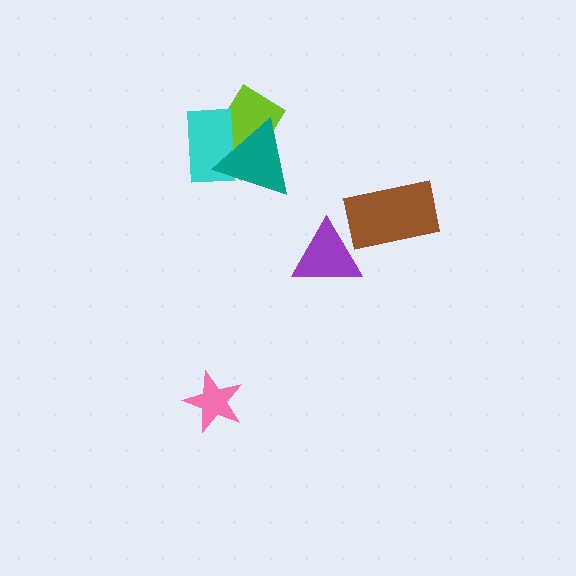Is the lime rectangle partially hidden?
Yes, it is partially covered by another shape.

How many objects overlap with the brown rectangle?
0 objects overlap with the brown rectangle.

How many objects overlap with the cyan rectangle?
2 objects overlap with the cyan rectangle.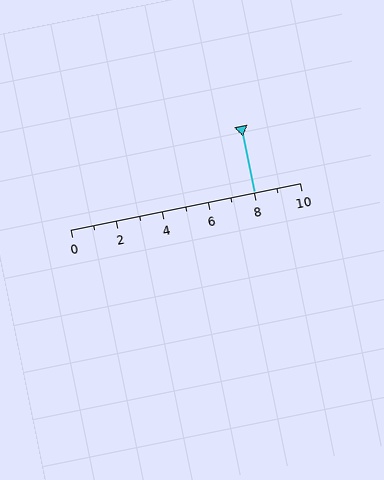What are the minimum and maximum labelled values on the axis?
The axis runs from 0 to 10.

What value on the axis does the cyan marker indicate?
The marker indicates approximately 8.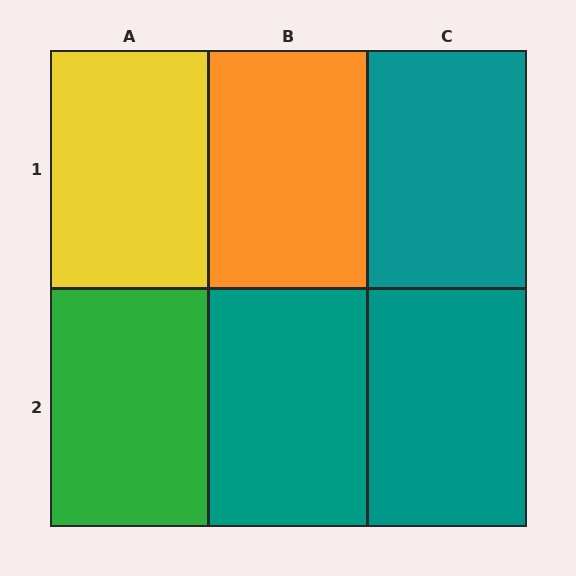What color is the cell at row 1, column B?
Orange.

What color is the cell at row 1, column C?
Teal.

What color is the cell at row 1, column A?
Yellow.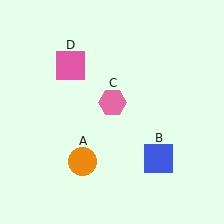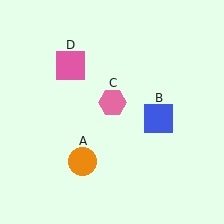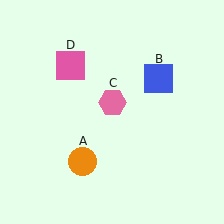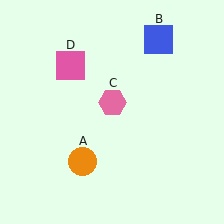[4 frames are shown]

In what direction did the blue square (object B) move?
The blue square (object B) moved up.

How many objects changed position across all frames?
1 object changed position: blue square (object B).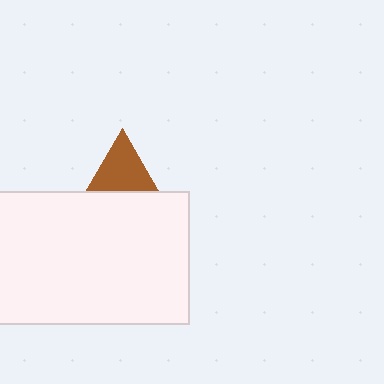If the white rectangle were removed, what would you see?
You would see the complete brown triangle.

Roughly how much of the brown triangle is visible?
A small part of it is visible (roughly 42%).